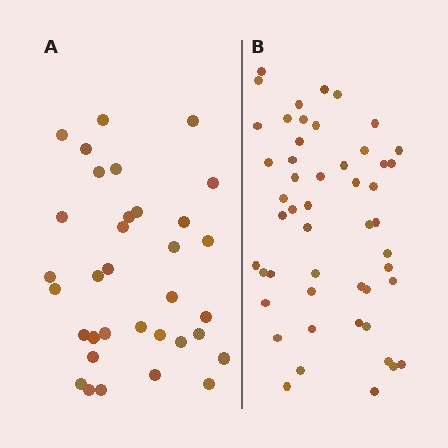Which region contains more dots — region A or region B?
Region B (the right region) has more dots.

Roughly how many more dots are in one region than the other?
Region B has approximately 15 more dots than region A.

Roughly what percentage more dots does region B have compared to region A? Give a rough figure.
About 45% more.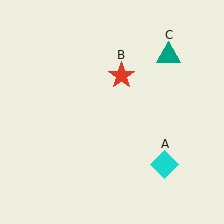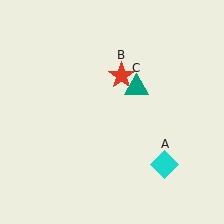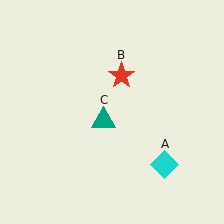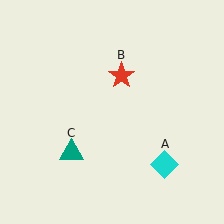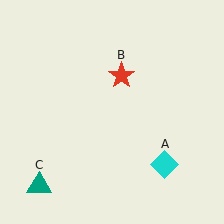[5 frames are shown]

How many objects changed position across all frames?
1 object changed position: teal triangle (object C).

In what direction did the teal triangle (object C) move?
The teal triangle (object C) moved down and to the left.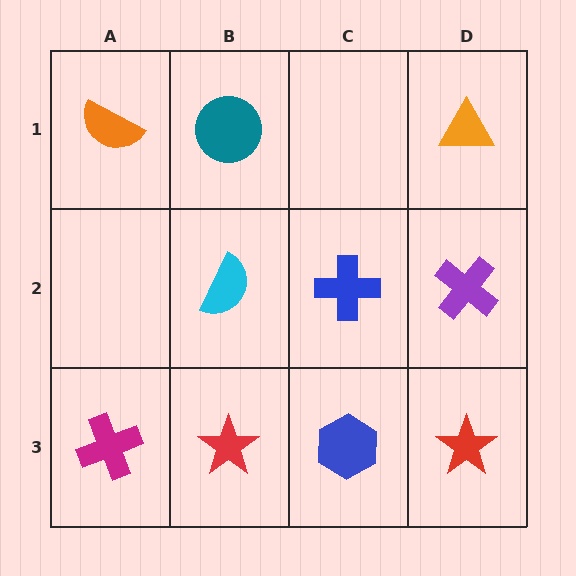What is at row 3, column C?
A blue hexagon.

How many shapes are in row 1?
3 shapes.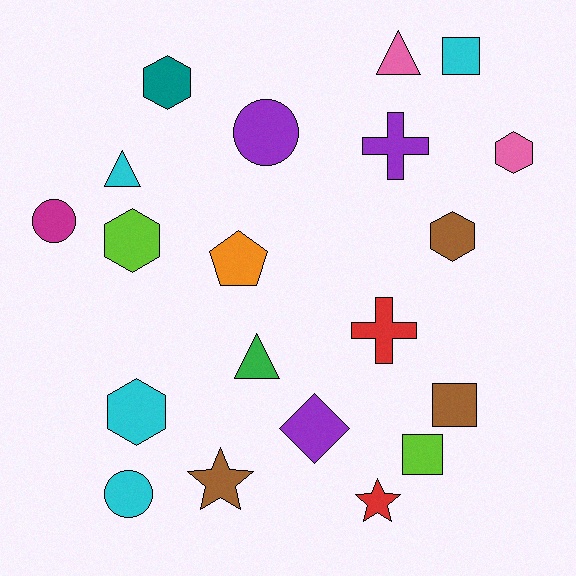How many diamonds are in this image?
There is 1 diamond.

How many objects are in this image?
There are 20 objects.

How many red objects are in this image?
There are 2 red objects.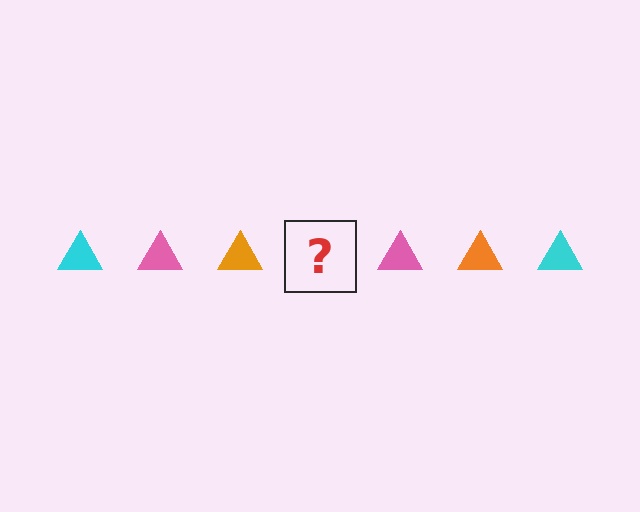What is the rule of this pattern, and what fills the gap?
The rule is that the pattern cycles through cyan, pink, orange triangles. The gap should be filled with a cyan triangle.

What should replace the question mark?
The question mark should be replaced with a cyan triangle.